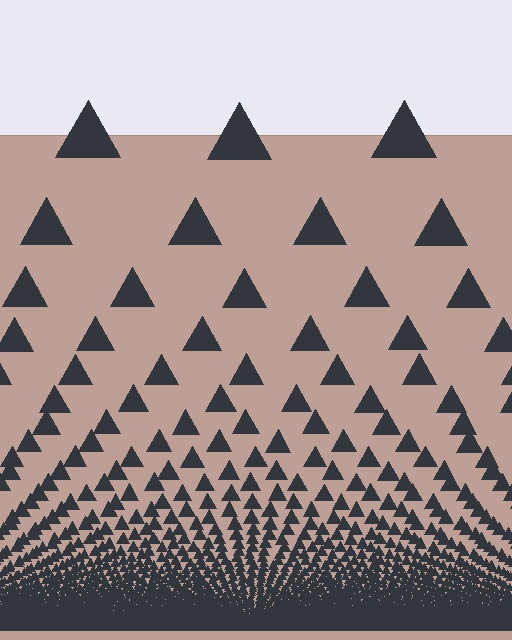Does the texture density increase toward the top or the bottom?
Density increases toward the bottom.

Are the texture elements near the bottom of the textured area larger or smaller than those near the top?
Smaller. The gradient is inverted — elements near the bottom are smaller and denser.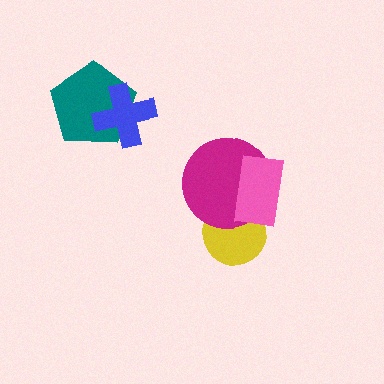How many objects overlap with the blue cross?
1 object overlaps with the blue cross.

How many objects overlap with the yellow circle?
2 objects overlap with the yellow circle.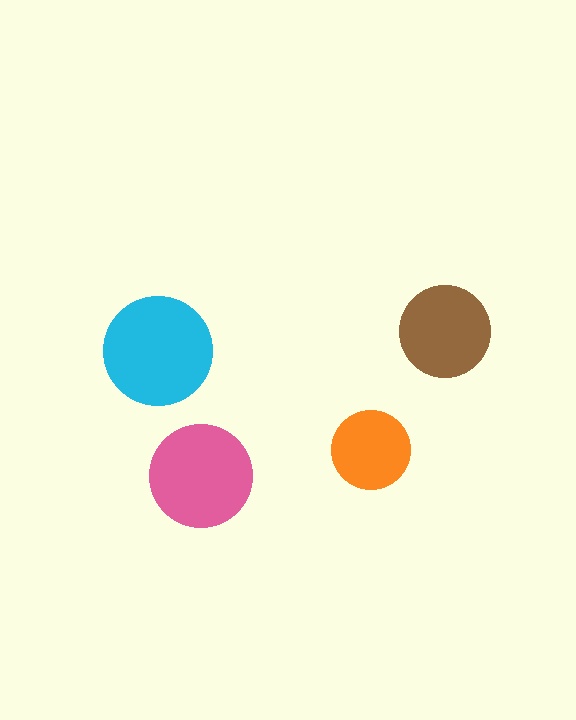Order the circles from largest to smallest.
the cyan one, the pink one, the brown one, the orange one.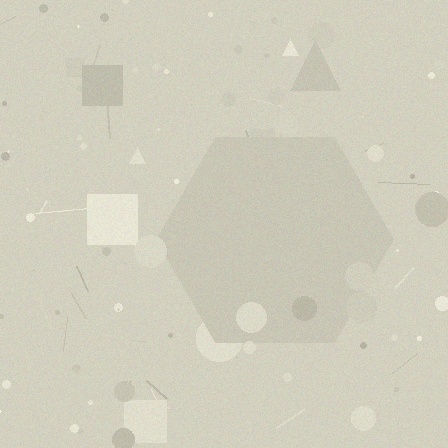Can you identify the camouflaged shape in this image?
The camouflaged shape is a hexagon.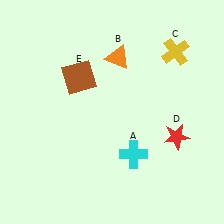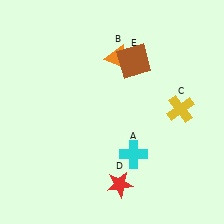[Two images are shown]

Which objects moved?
The objects that moved are: the yellow cross (C), the red star (D), the brown square (E).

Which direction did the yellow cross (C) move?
The yellow cross (C) moved down.